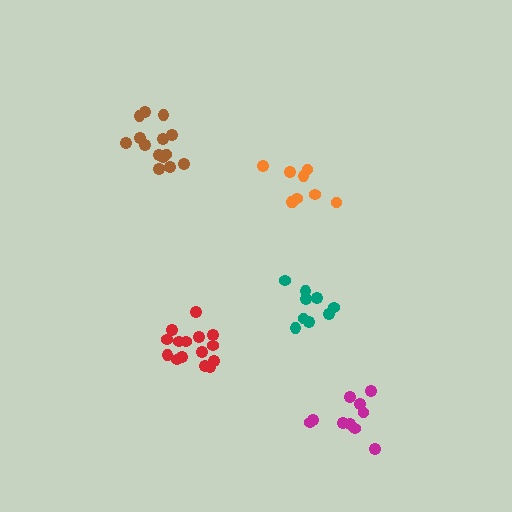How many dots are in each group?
Group 1: 9 dots, Group 2: 14 dots, Group 3: 9 dots, Group 4: 10 dots, Group 5: 15 dots (57 total).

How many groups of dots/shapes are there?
There are 5 groups.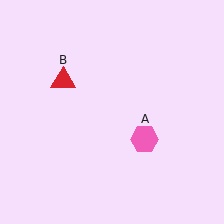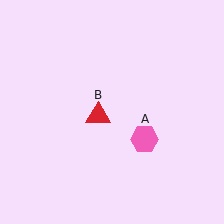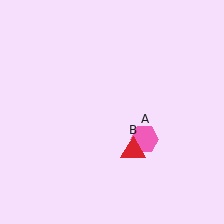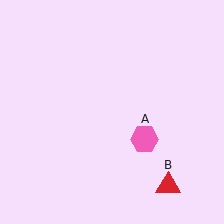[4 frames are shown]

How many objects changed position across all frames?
1 object changed position: red triangle (object B).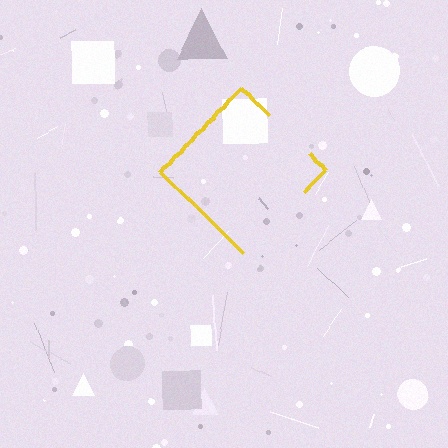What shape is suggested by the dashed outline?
The dashed outline suggests a diamond.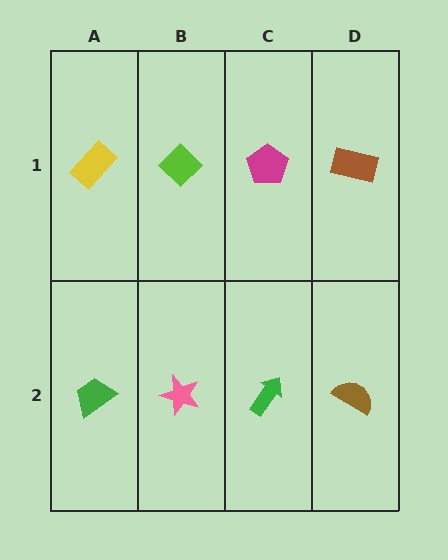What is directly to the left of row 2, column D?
A green arrow.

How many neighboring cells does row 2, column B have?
3.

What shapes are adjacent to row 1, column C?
A green arrow (row 2, column C), a lime diamond (row 1, column B), a brown rectangle (row 1, column D).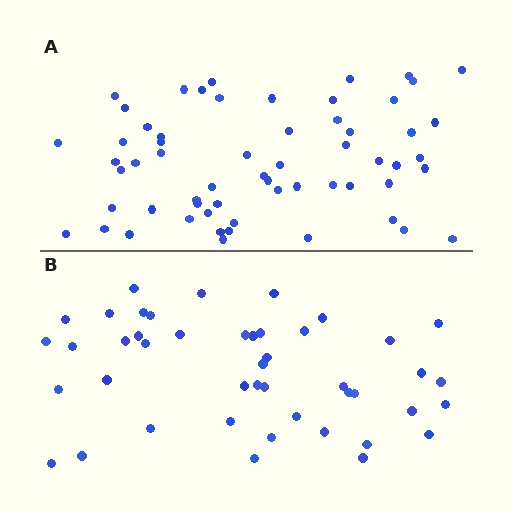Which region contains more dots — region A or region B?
Region A (the top region) has more dots.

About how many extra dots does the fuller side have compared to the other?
Region A has approximately 15 more dots than region B.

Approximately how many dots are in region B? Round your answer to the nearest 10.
About 40 dots. (The exact count is 45, which rounds to 40.)